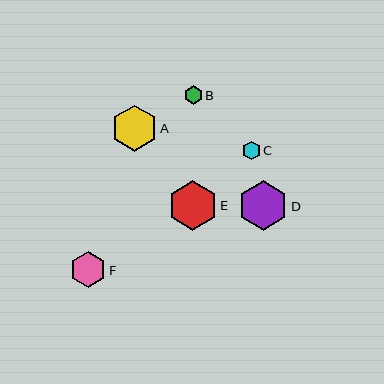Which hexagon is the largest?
Hexagon D is the largest with a size of approximately 50 pixels.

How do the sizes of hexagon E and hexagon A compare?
Hexagon E and hexagon A are approximately the same size.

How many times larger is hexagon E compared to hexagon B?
Hexagon E is approximately 2.7 times the size of hexagon B.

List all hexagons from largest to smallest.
From largest to smallest: D, E, A, F, B, C.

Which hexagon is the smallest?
Hexagon C is the smallest with a size of approximately 18 pixels.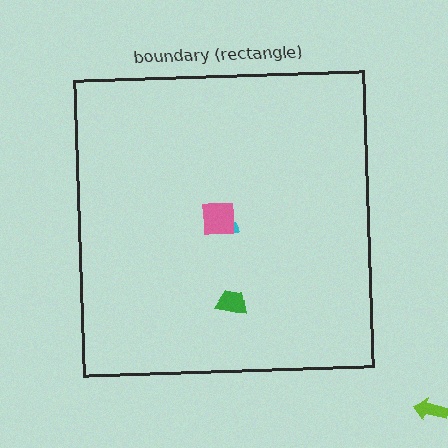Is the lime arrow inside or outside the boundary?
Outside.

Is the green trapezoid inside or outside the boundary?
Inside.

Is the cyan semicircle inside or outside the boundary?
Inside.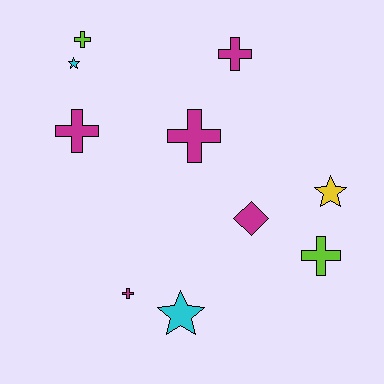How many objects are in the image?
There are 10 objects.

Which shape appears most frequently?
Cross, with 6 objects.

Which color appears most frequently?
Magenta, with 5 objects.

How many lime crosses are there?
There are 2 lime crosses.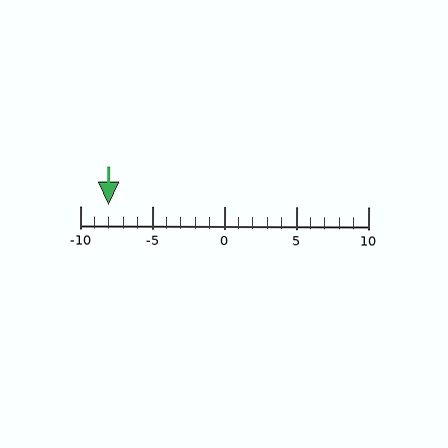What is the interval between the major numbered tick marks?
The major tick marks are spaced 5 units apart.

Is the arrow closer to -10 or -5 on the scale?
The arrow is closer to -10.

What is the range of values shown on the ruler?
The ruler shows values from -10 to 10.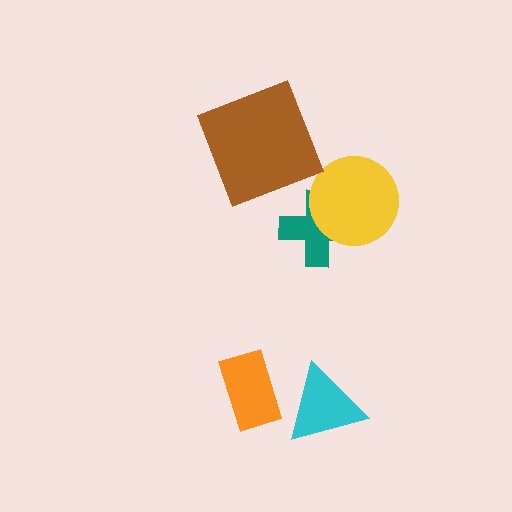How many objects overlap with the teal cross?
1 object overlaps with the teal cross.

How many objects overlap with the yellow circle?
1 object overlaps with the yellow circle.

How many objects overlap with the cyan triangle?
0 objects overlap with the cyan triangle.